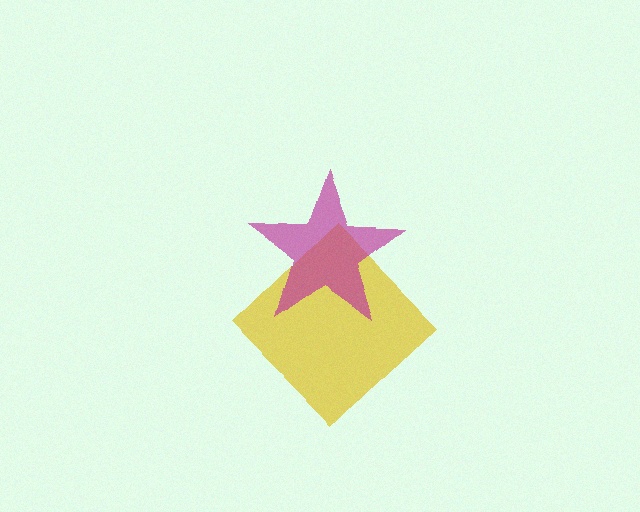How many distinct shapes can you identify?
There are 2 distinct shapes: a yellow diamond, a magenta star.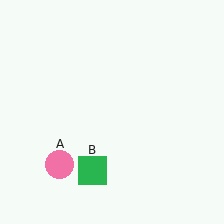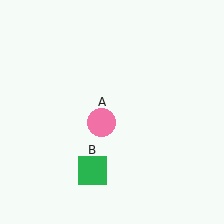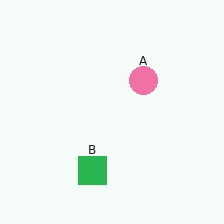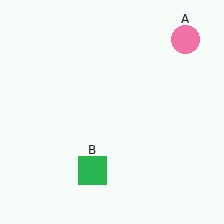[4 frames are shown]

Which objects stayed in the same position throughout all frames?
Green square (object B) remained stationary.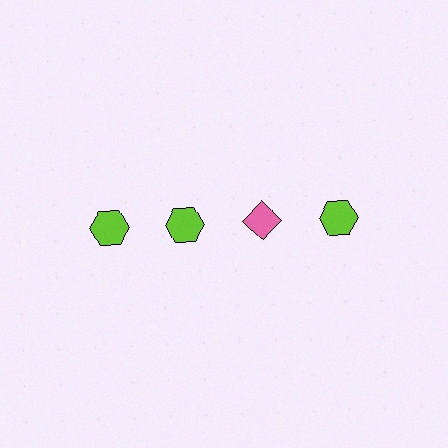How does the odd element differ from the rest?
It differs in both color (pink instead of lime) and shape (diamond instead of hexagon).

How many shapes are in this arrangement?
There are 4 shapes arranged in a grid pattern.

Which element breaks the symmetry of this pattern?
The pink diamond in the top row, center column breaks the symmetry. All other shapes are lime hexagons.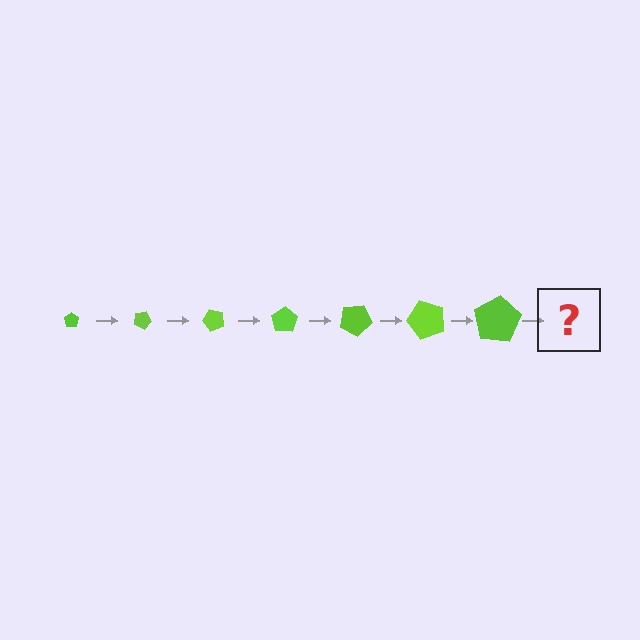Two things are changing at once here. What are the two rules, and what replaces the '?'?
The two rules are that the pentagon grows larger each step and it rotates 25 degrees each step. The '?' should be a pentagon, larger than the previous one and rotated 175 degrees from the start.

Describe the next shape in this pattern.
It should be a pentagon, larger than the previous one and rotated 175 degrees from the start.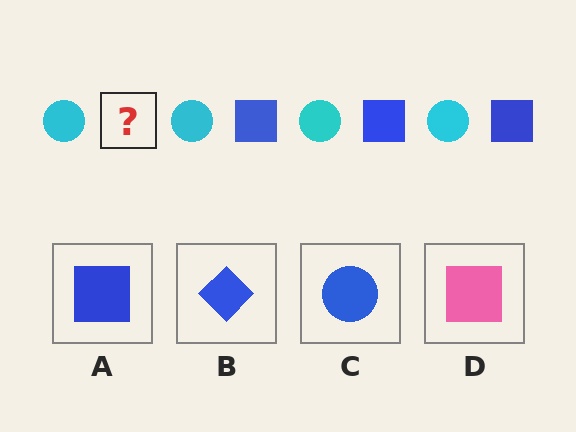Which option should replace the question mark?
Option A.